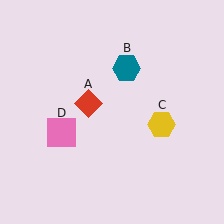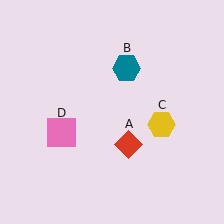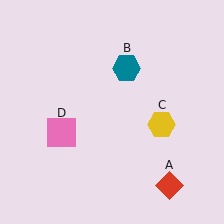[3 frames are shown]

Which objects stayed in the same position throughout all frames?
Teal hexagon (object B) and yellow hexagon (object C) and pink square (object D) remained stationary.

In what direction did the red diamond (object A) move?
The red diamond (object A) moved down and to the right.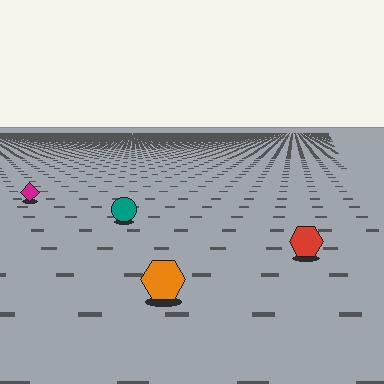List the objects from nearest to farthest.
From nearest to farthest: the orange hexagon, the red hexagon, the teal circle, the magenta diamond.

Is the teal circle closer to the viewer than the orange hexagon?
No. The orange hexagon is closer — you can tell from the texture gradient: the ground texture is coarser near it.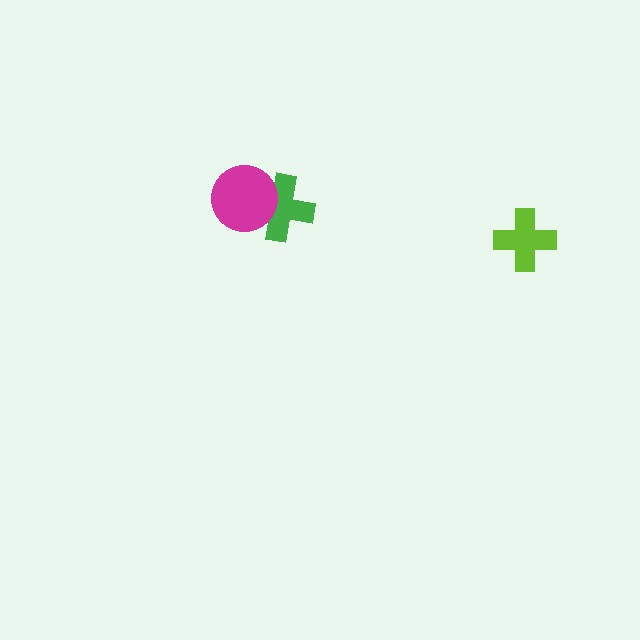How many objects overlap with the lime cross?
0 objects overlap with the lime cross.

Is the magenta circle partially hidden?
No, no other shape covers it.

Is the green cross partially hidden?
Yes, it is partially covered by another shape.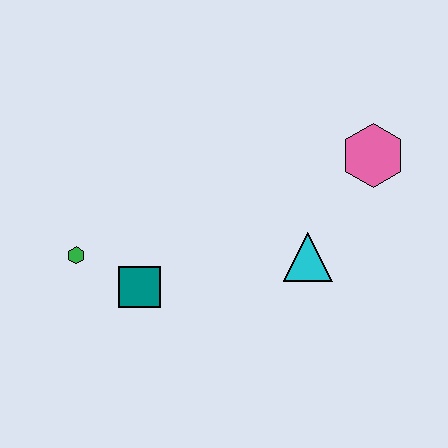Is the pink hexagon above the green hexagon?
Yes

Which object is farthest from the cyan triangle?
The green hexagon is farthest from the cyan triangle.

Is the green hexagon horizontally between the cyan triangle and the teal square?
No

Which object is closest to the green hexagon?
The teal square is closest to the green hexagon.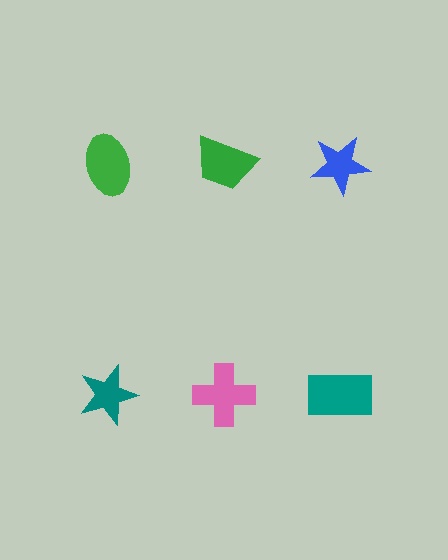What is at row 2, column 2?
A pink cross.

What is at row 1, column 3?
A blue star.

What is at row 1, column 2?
A green trapezoid.